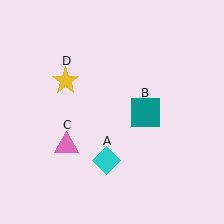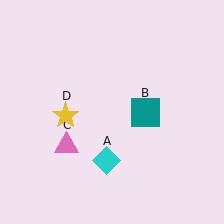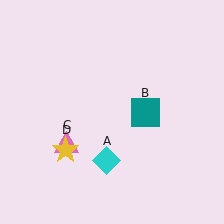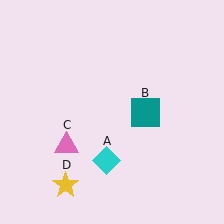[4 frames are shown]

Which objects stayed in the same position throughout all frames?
Cyan diamond (object A) and teal square (object B) and pink triangle (object C) remained stationary.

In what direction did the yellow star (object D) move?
The yellow star (object D) moved down.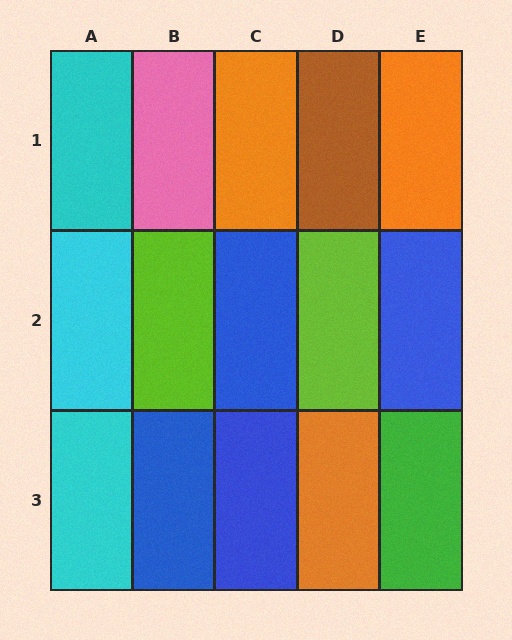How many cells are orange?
3 cells are orange.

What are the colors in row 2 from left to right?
Cyan, lime, blue, lime, blue.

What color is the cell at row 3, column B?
Blue.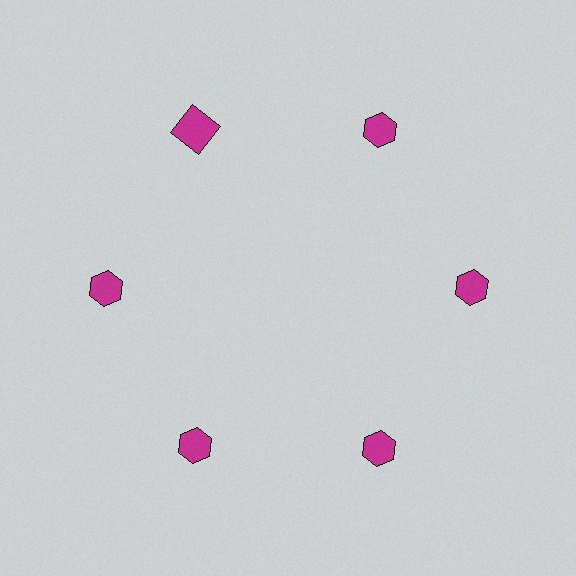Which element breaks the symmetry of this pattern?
The magenta square at roughly the 11 o'clock position breaks the symmetry. All other shapes are magenta hexagons.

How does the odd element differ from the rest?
It has a different shape: square instead of hexagon.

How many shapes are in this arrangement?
There are 6 shapes arranged in a ring pattern.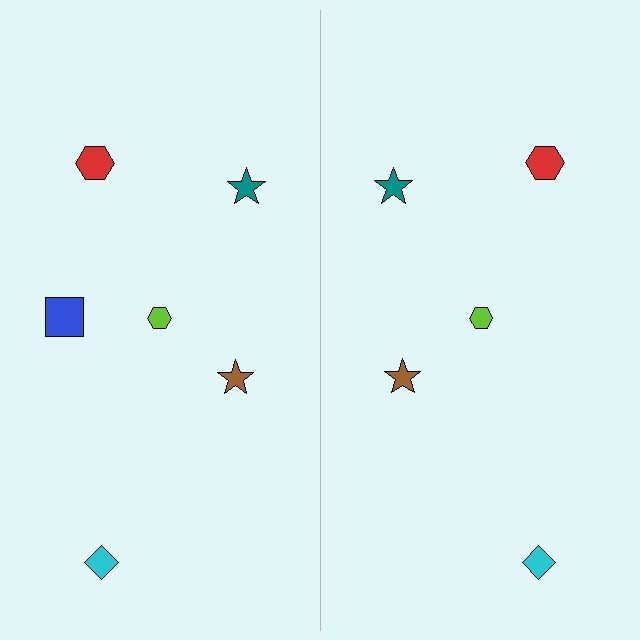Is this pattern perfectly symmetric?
No, the pattern is not perfectly symmetric. A blue square is missing from the right side.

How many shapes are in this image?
There are 11 shapes in this image.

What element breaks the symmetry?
A blue square is missing from the right side.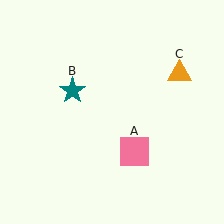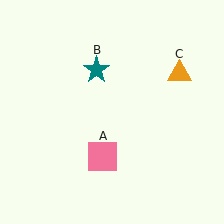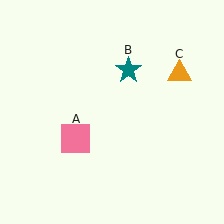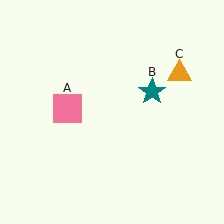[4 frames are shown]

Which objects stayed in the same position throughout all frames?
Orange triangle (object C) remained stationary.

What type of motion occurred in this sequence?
The pink square (object A), teal star (object B) rotated clockwise around the center of the scene.